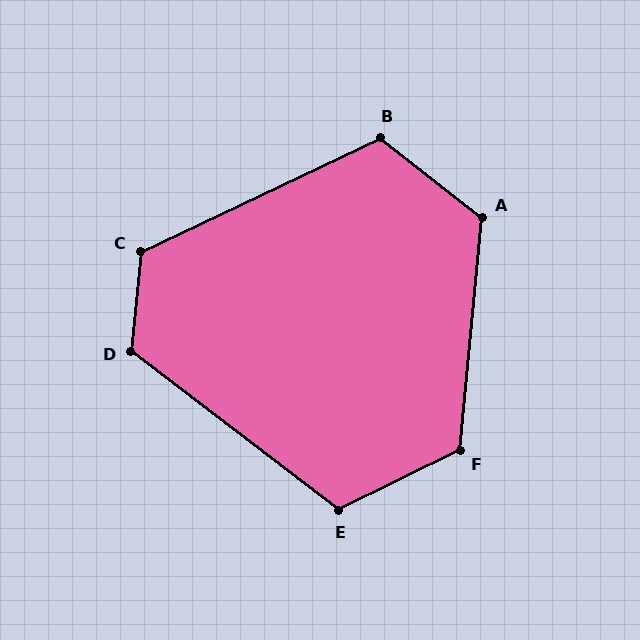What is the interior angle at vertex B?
Approximately 117 degrees (obtuse).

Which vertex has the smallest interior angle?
E, at approximately 116 degrees.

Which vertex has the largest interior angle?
A, at approximately 123 degrees.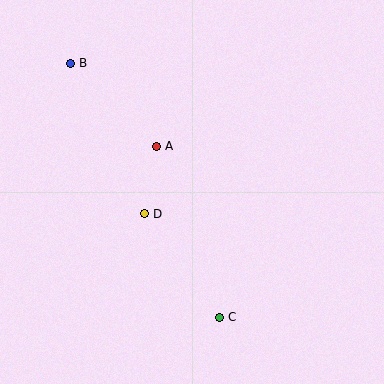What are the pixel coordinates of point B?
Point B is at (71, 63).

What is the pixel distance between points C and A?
The distance between C and A is 182 pixels.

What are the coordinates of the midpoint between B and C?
The midpoint between B and C is at (145, 190).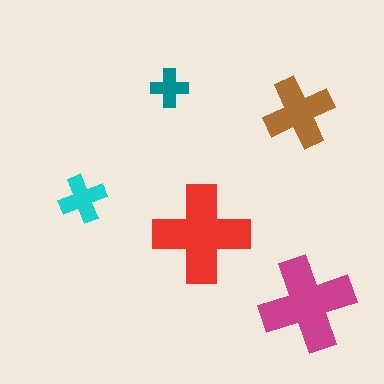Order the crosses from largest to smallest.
the red one, the magenta one, the brown one, the cyan one, the teal one.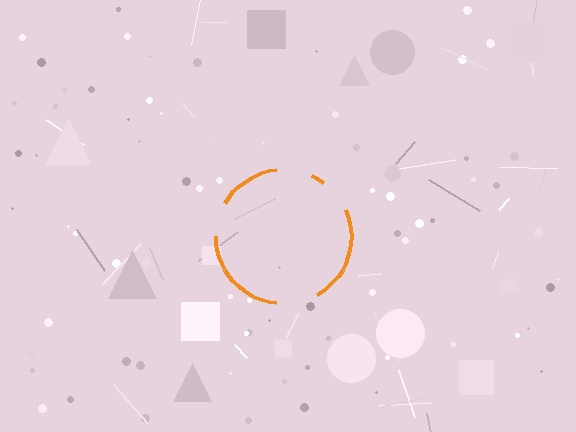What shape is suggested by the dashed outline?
The dashed outline suggests a circle.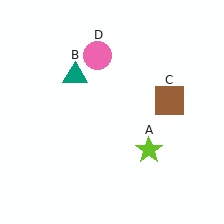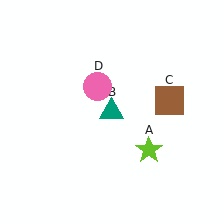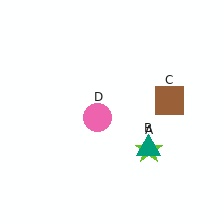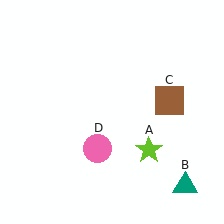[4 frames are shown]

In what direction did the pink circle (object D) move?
The pink circle (object D) moved down.